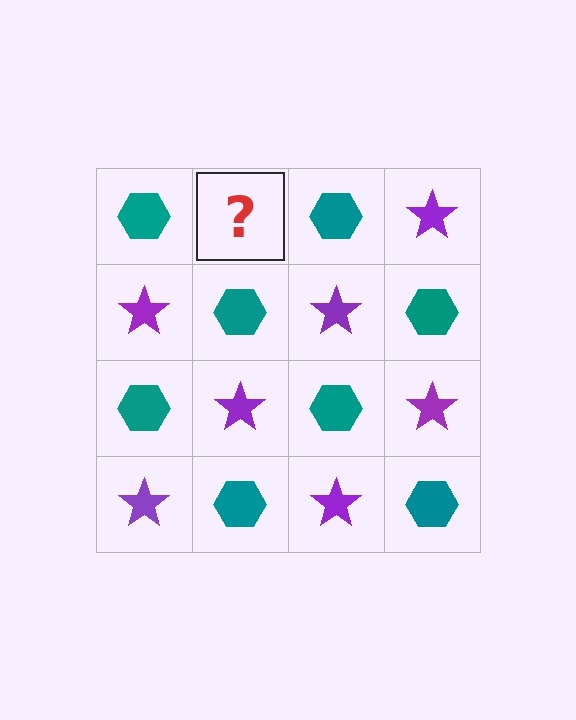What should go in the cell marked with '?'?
The missing cell should contain a purple star.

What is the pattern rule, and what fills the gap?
The rule is that it alternates teal hexagon and purple star in a checkerboard pattern. The gap should be filled with a purple star.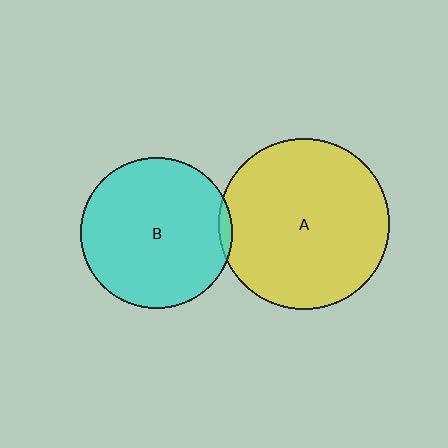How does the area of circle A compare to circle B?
Approximately 1.3 times.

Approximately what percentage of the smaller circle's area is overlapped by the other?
Approximately 5%.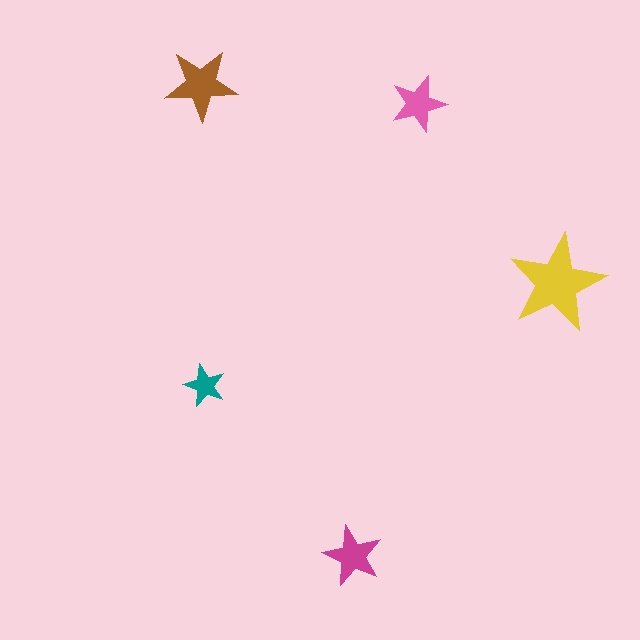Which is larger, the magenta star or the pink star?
The magenta one.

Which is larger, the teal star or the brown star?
The brown one.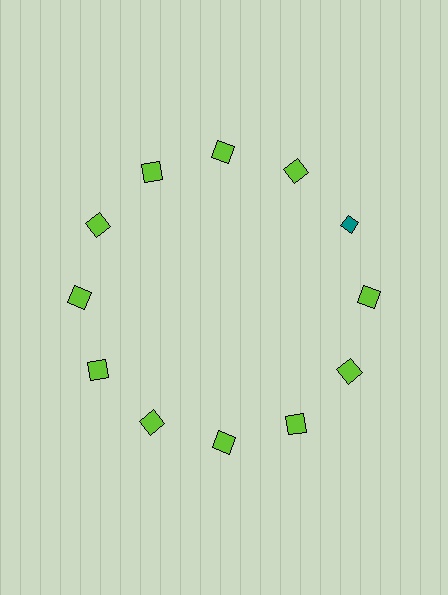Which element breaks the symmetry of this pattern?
The teal diamond at roughly the 2 o'clock position breaks the symmetry. All other shapes are lime squares.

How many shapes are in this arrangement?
There are 12 shapes arranged in a ring pattern.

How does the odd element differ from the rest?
It differs in both color (teal instead of lime) and shape (diamond instead of square).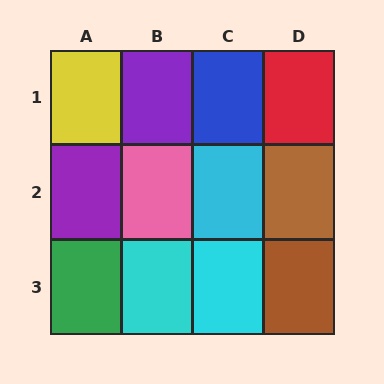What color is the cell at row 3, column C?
Cyan.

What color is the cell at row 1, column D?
Red.